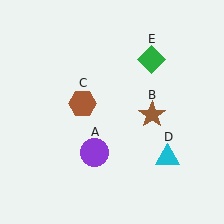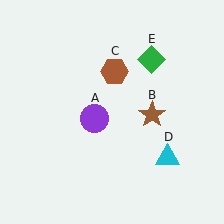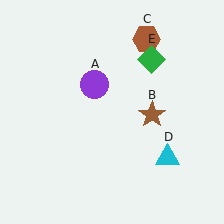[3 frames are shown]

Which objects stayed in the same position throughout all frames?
Brown star (object B) and cyan triangle (object D) and green diamond (object E) remained stationary.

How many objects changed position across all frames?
2 objects changed position: purple circle (object A), brown hexagon (object C).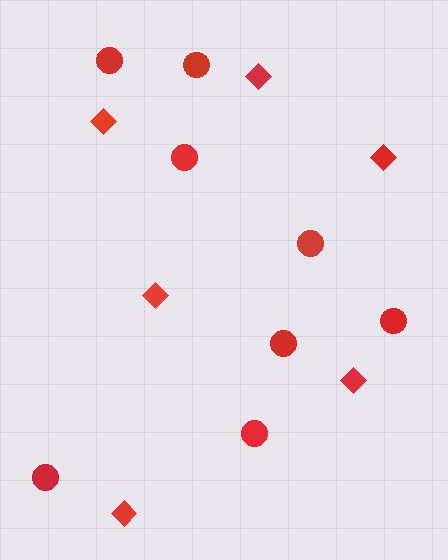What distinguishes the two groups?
There are 2 groups: one group of diamonds (6) and one group of circles (8).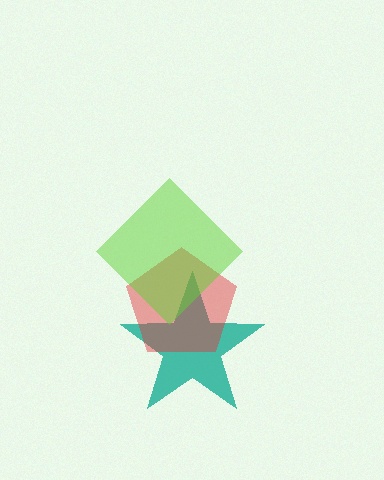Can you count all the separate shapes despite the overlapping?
Yes, there are 3 separate shapes.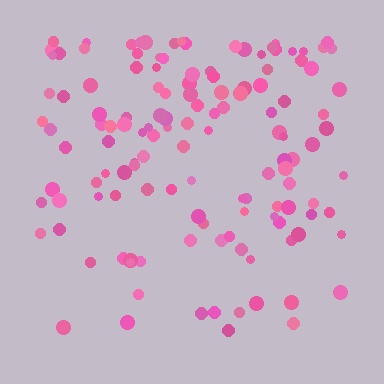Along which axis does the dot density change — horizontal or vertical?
Vertical.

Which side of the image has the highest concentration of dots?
The top.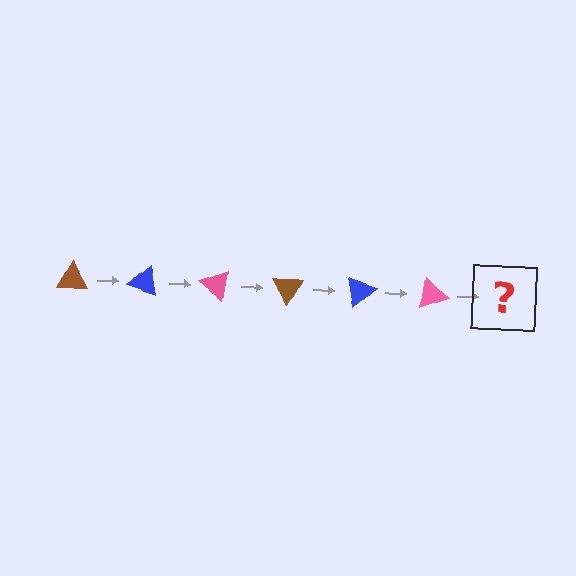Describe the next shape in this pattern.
It should be a brown triangle, rotated 120 degrees from the start.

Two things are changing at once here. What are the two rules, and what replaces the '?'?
The two rules are that it rotates 20 degrees each step and the color cycles through brown, blue, and pink. The '?' should be a brown triangle, rotated 120 degrees from the start.